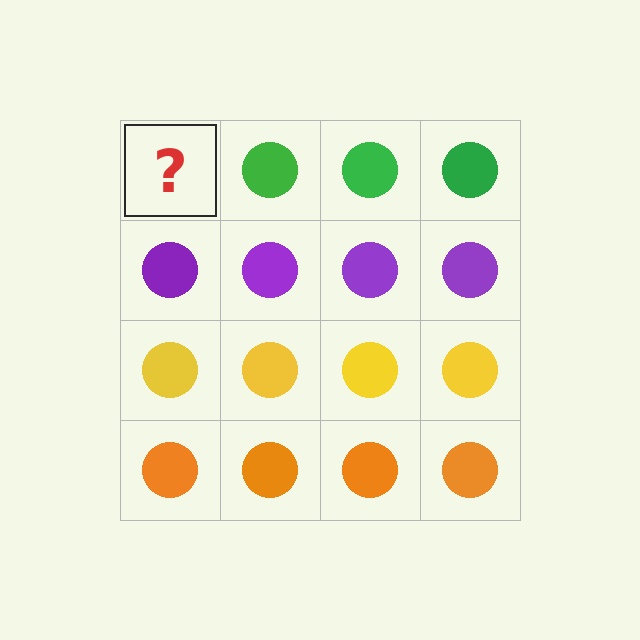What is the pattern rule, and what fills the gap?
The rule is that each row has a consistent color. The gap should be filled with a green circle.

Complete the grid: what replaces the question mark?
The question mark should be replaced with a green circle.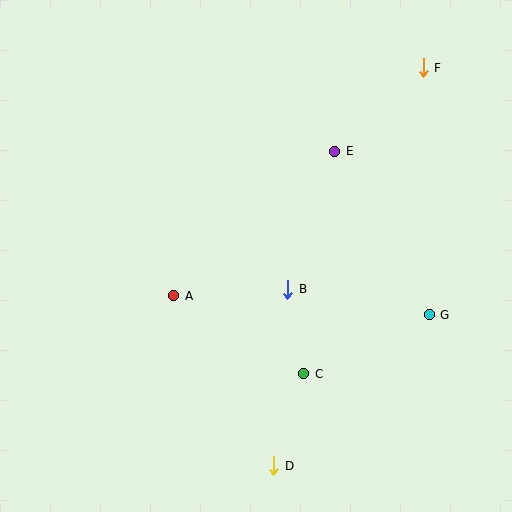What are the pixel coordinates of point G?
Point G is at (429, 315).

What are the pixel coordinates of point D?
Point D is at (274, 466).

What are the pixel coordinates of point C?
Point C is at (304, 374).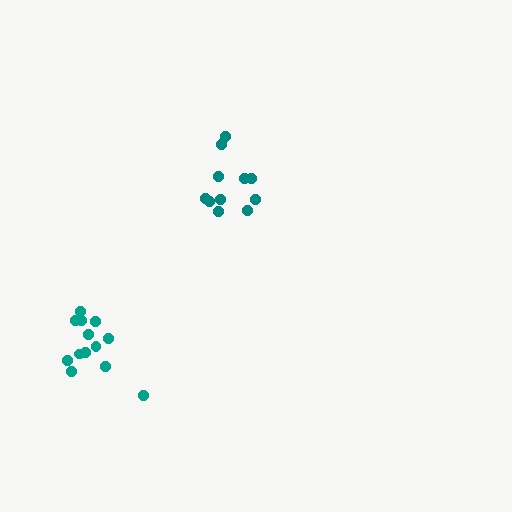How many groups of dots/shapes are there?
There are 2 groups.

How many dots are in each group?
Group 1: 11 dots, Group 2: 13 dots (24 total).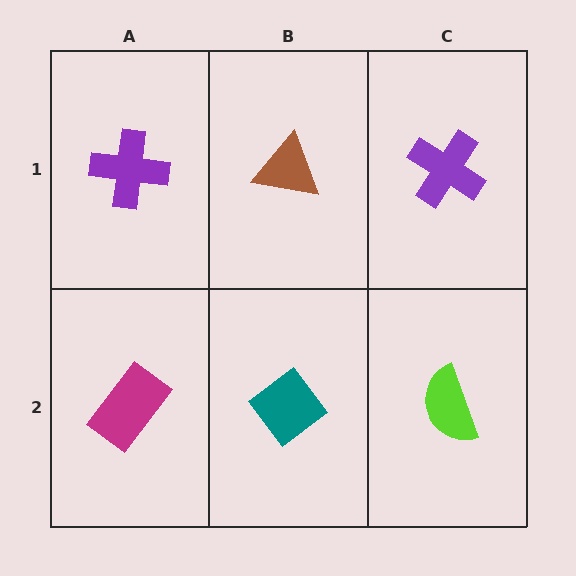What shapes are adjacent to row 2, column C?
A purple cross (row 1, column C), a teal diamond (row 2, column B).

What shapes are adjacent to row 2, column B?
A brown triangle (row 1, column B), a magenta rectangle (row 2, column A), a lime semicircle (row 2, column C).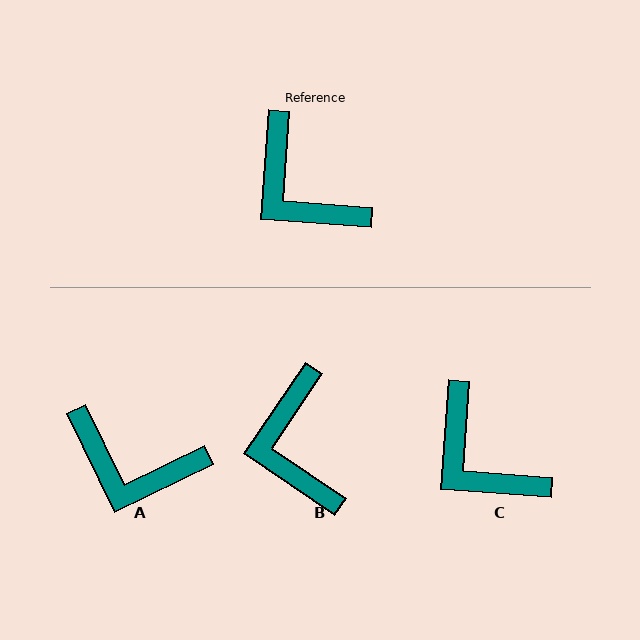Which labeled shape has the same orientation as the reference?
C.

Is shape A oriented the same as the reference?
No, it is off by about 30 degrees.